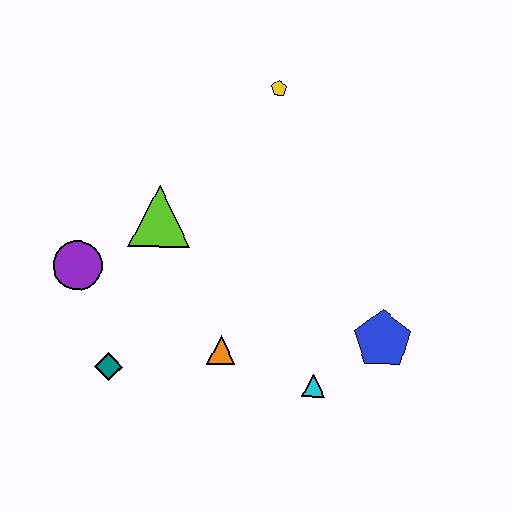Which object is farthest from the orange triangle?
The yellow pentagon is farthest from the orange triangle.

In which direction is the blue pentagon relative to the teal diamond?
The blue pentagon is to the right of the teal diamond.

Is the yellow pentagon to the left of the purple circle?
No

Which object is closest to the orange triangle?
The cyan triangle is closest to the orange triangle.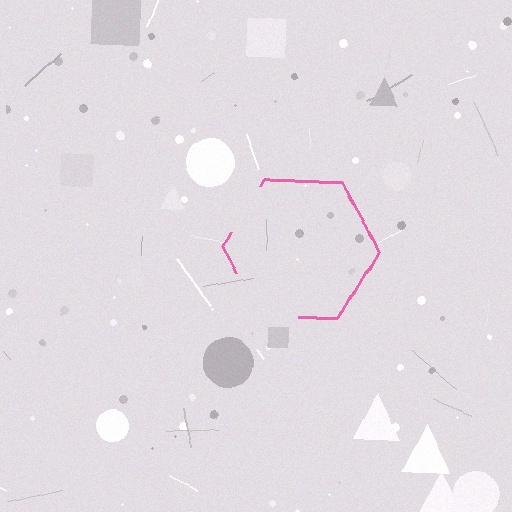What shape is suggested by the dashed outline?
The dashed outline suggests a hexagon.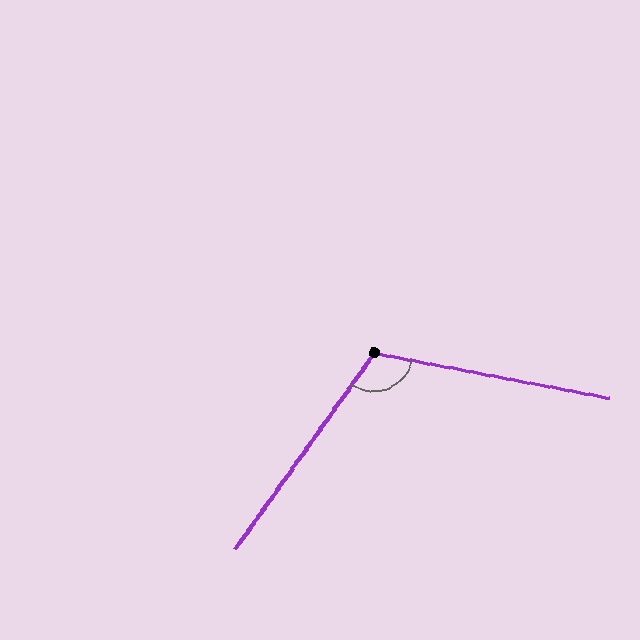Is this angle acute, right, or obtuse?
It is obtuse.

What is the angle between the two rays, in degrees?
Approximately 115 degrees.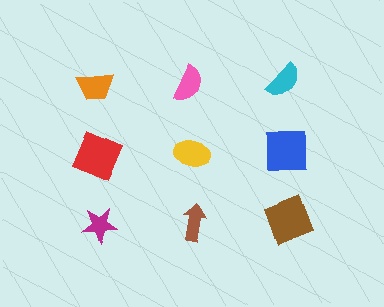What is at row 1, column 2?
A pink semicircle.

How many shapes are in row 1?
3 shapes.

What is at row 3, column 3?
A brown square.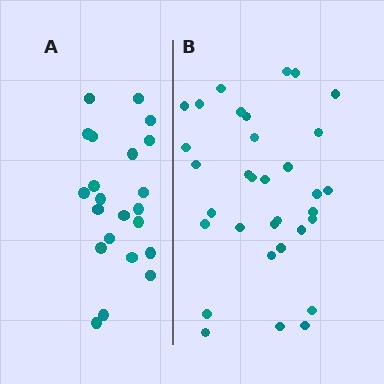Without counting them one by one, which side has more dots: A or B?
Region B (the right region) has more dots.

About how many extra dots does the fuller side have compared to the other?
Region B has roughly 12 or so more dots than region A.